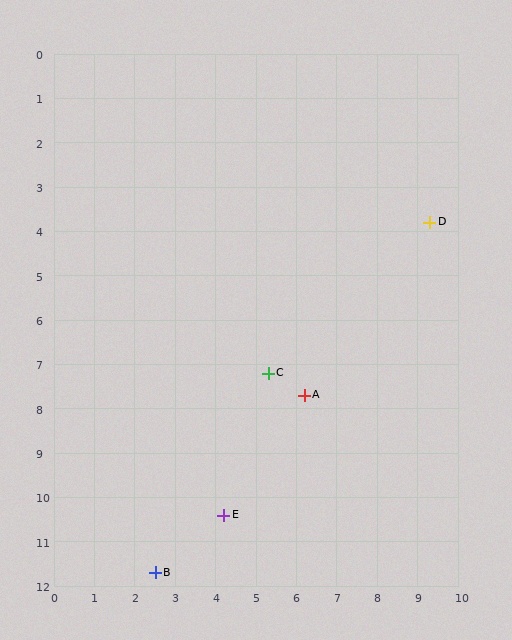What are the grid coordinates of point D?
Point D is at approximately (9.3, 3.8).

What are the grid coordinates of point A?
Point A is at approximately (6.2, 7.7).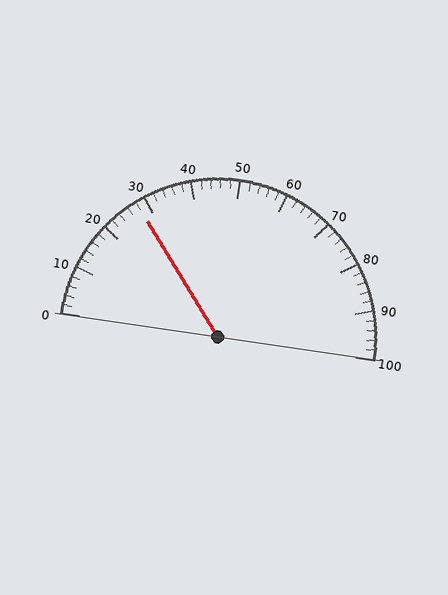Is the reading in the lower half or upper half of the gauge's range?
The reading is in the lower half of the range (0 to 100).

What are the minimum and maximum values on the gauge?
The gauge ranges from 0 to 100.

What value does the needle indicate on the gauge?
The needle indicates approximately 28.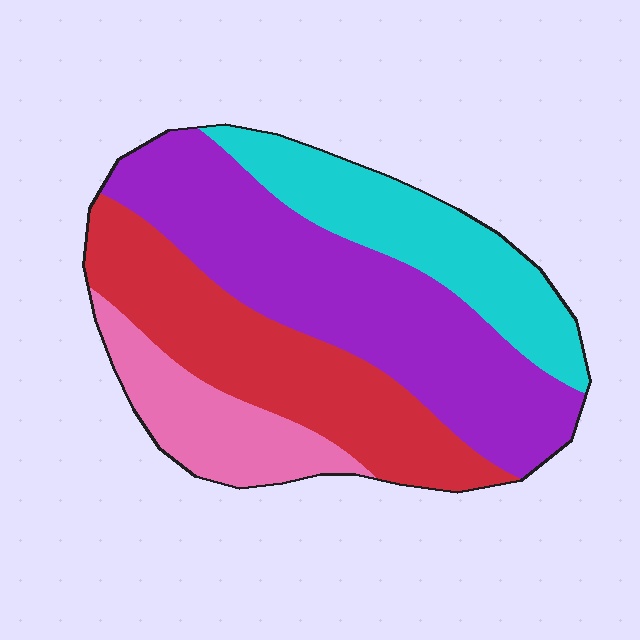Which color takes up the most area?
Purple, at roughly 40%.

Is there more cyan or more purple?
Purple.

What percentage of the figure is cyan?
Cyan takes up less than a quarter of the figure.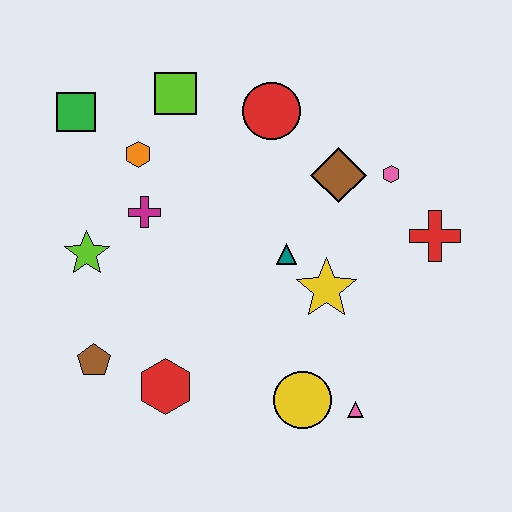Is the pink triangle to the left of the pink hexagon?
Yes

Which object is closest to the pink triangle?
The yellow circle is closest to the pink triangle.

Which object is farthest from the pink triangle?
The green square is farthest from the pink triangle.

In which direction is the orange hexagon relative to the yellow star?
The orange hexagon is to the left of the yellow star.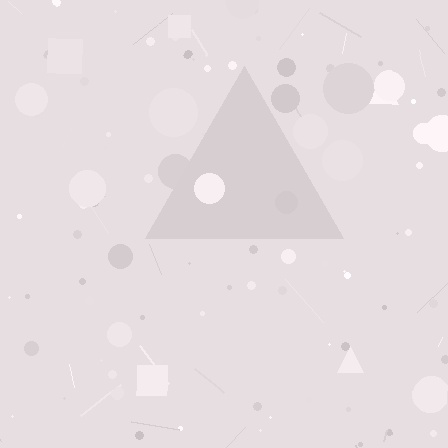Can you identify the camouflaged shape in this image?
The camouflaged shape is a triangle.